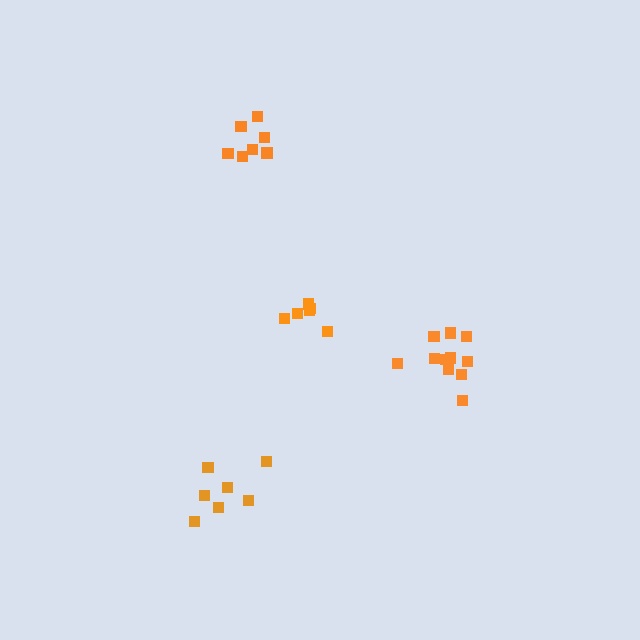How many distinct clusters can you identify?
There are 4 distinct clusters.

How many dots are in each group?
Group 1: 6 dots, Group 2: 11 dots, Group 3: 7 dots, Group 4: 7 dots (31 total).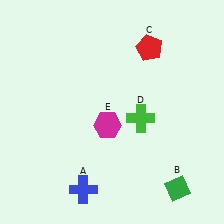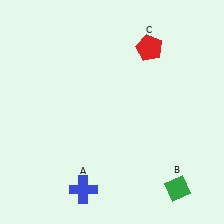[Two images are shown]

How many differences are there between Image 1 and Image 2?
There are 2 differences between the two images.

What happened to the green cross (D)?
The green cross (D) was removed in Image 2. It was in the bottom-right area of Image 1.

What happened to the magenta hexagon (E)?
The magenta hexagon (E) was removed in Image 2. It was in the bottom-left area of Image 1.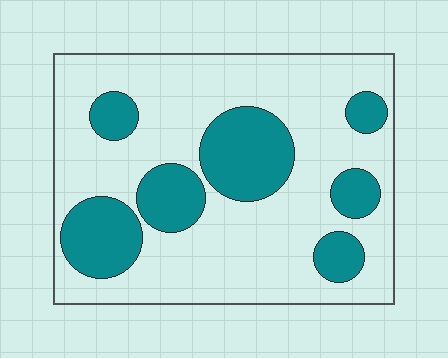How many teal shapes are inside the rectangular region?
7.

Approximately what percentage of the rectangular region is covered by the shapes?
Approximately 30%.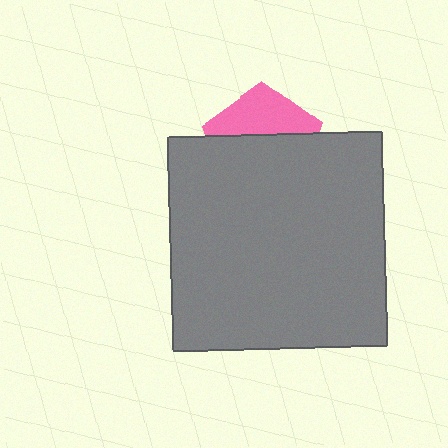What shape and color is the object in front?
The object in front is a gray square.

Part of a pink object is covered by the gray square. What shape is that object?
It is a pentagon.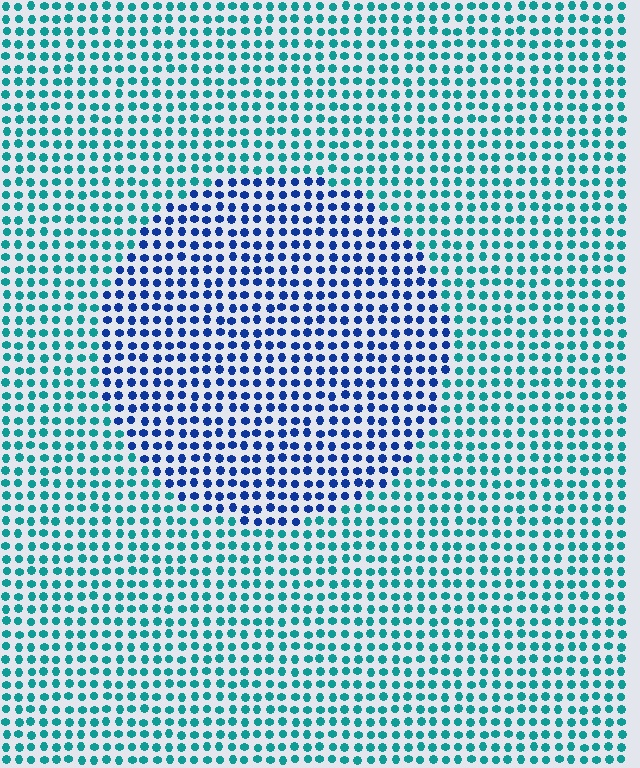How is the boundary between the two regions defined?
The boundary is defined purely by a slight shift in hue (about 47 degrees). Spacing, size, and orientation are identical on both sides.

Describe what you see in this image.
The image is filled with small teal elements in a uniform arrangement. A circle-shaped region is visible where the elements are tinted to a slightly different hue, forming a subtle color boundary.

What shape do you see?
I see a circle.